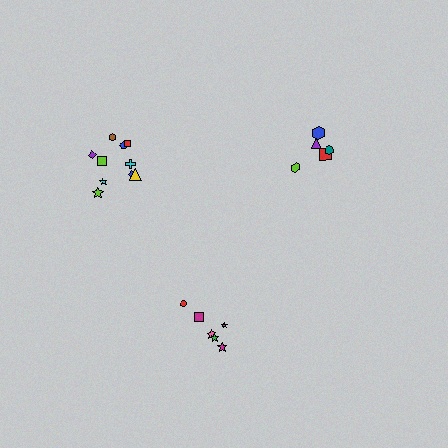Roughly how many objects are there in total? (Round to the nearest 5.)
Roughly 20 objects in total.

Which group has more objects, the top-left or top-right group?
The top-left group.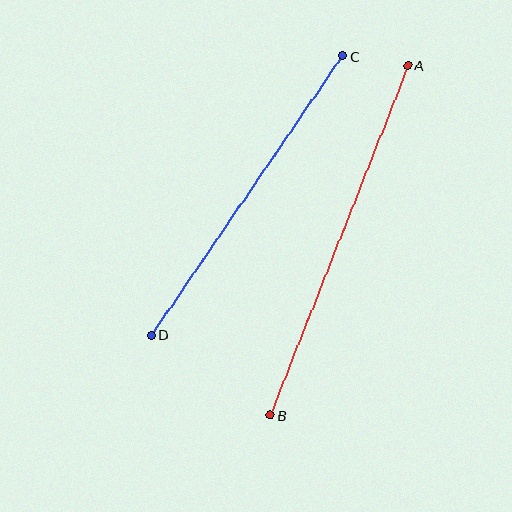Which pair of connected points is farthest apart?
Points A and B are farthest apart.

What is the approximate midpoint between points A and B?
The midpoint is at approximately (339, 240) pixels.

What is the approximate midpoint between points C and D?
The midpoint is at approximately (247, 196) pixels.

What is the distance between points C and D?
The distance is approximately 339 pixels.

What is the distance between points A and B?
The distance is approximately 376 pixels.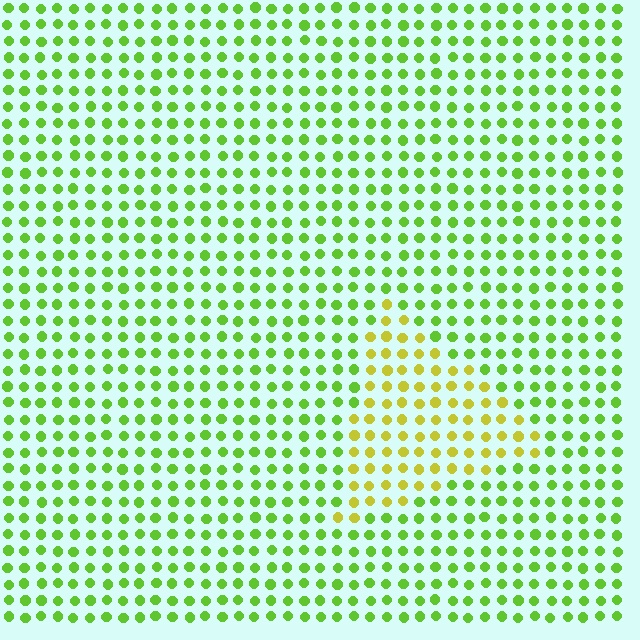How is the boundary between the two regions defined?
The boundary is defined purely by a slight shift in hue (about 39 degrees). Spacing, size, and orientation are identical on both sides.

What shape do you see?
I see a triangle.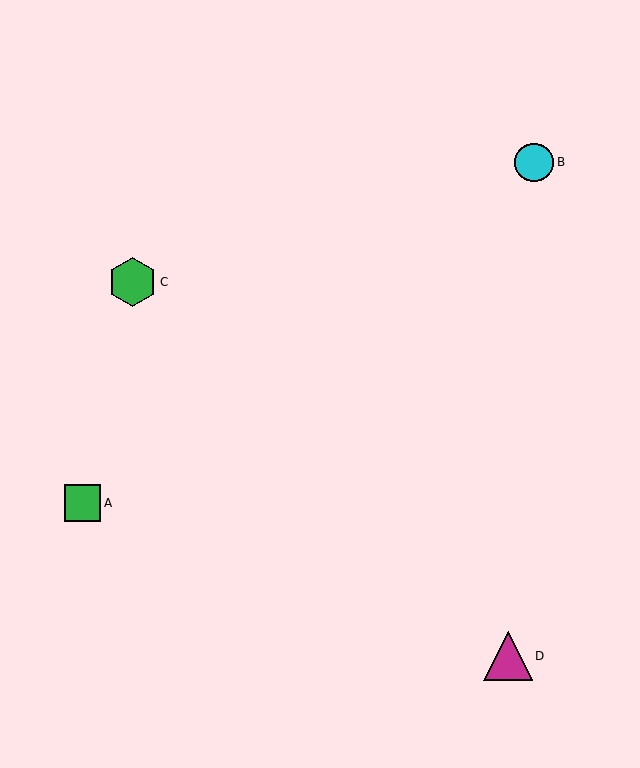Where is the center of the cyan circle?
The center of the cyan circle is at (534, 162).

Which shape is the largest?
The green hexagon (labeled C) is the largest.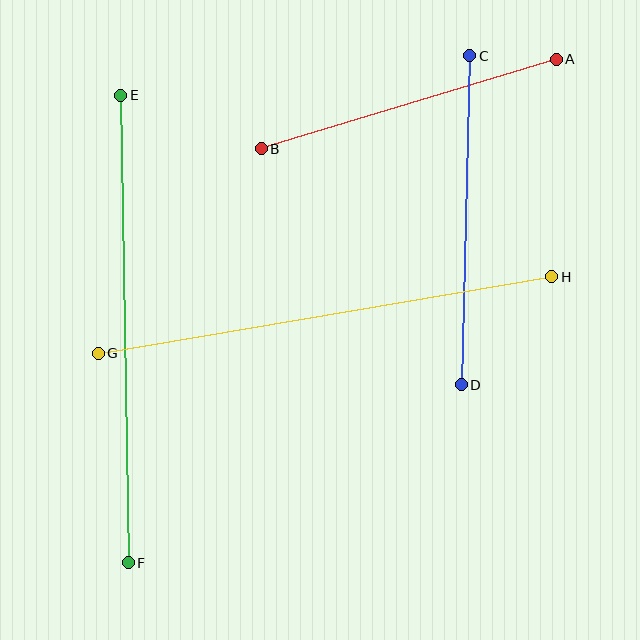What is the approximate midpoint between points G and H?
The midpoint is at approximately (325, 315) pixels.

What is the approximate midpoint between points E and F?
The midpoint is at approximately (125, 329) pixels.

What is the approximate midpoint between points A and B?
The midpoint is at approximately (409, 104) pixels.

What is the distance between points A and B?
The distance is approximately 308 pixels.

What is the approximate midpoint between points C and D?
The midpoint is at approximately (466, 220) pixels.